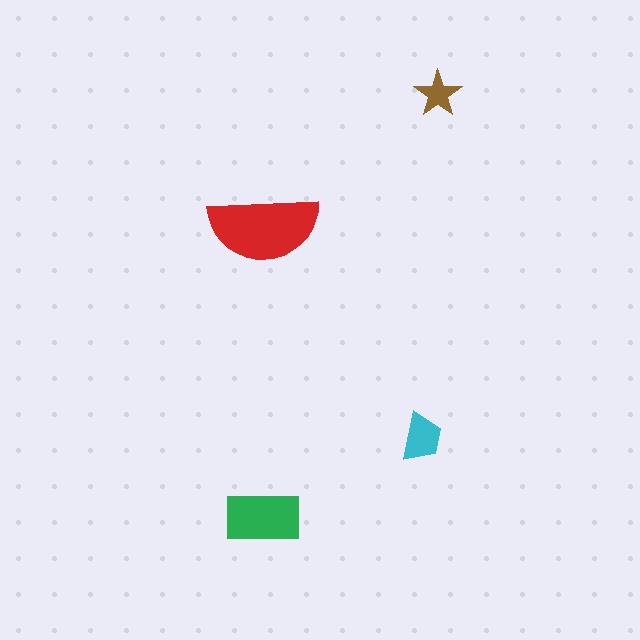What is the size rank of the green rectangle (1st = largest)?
2nd.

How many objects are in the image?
There are 4 objects in the image.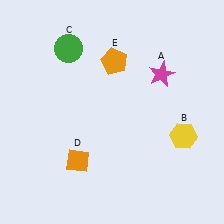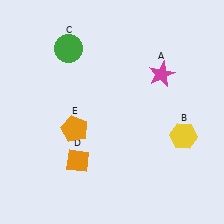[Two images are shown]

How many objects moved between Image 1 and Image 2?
1 object moved between the two images.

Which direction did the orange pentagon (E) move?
The orange pentagon (E) moved down.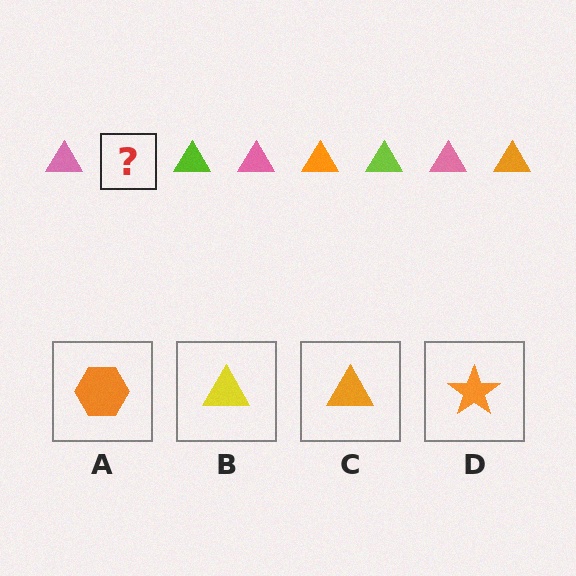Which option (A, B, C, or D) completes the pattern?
C.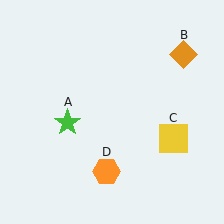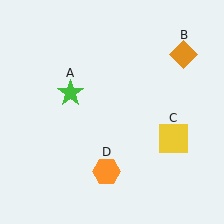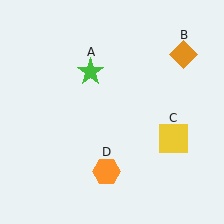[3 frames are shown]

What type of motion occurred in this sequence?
The green star (object A) rotated clockwise around the center of the scene.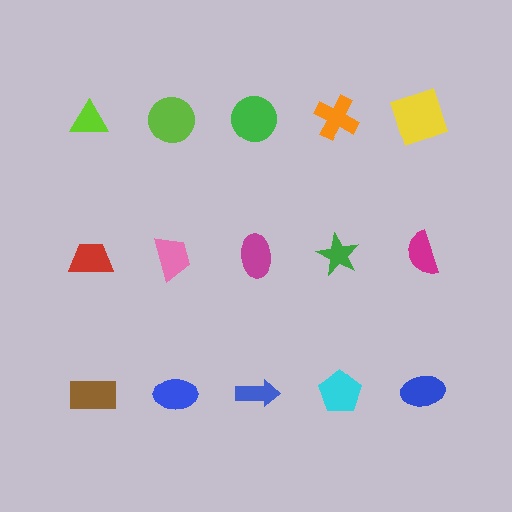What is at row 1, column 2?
A lime circle.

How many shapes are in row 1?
5 shapes.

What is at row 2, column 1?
A red trapezoid.